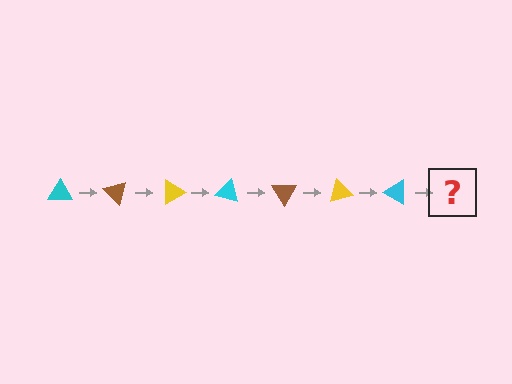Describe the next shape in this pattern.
It should be a brown triangle, rotated 315 degrees from the start.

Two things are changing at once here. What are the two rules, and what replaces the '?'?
The two rules are that it rotates 45 degrees each step and the color cycles through cyan, brown, and yellow. The '?' should be a brown triangle, rotated 315 degrees from the start.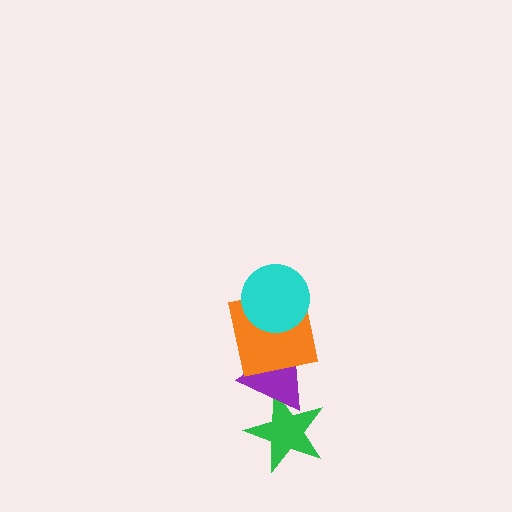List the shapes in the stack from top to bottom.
From top to bottom: the cyan circle, the orange square, the purple triangle, the green star.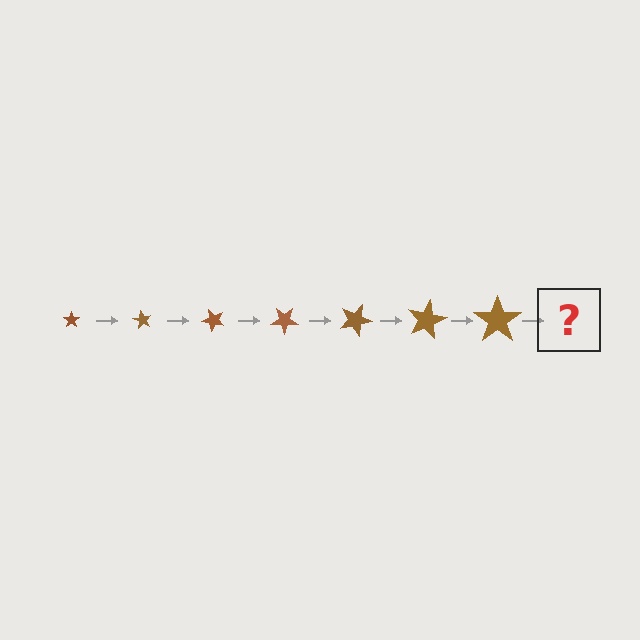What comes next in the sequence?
The next element should be a star, larger than the previous one and rotated 420 degrees from the start.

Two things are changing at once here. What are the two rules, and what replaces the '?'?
The two rules are that the star grows larger each step and it rotates 60 degrees each step. The '?' should be a star, larger than the previous one and rotated 420 degrees from the start.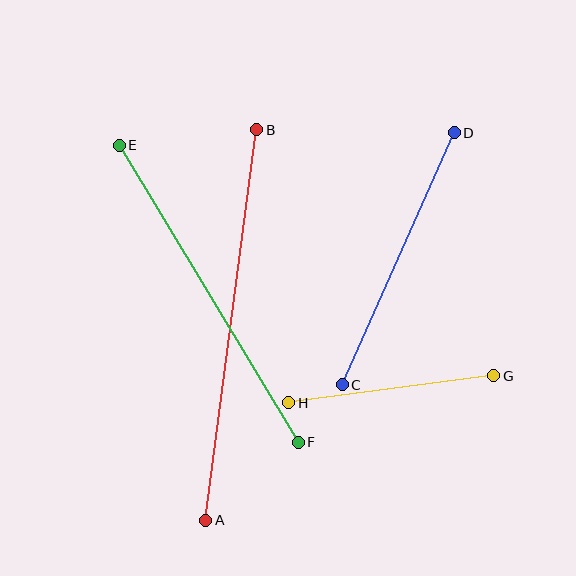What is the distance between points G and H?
The distance is approximately 207 pixels.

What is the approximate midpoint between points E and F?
The midpoint is at approximately (209, 294) pixels.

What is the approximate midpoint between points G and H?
The midpoint is at approximately (391, 389) pixels.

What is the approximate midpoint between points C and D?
The midpoint is at approximately (398, 259) pixels.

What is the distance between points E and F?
The distance is approximately 347 pixels.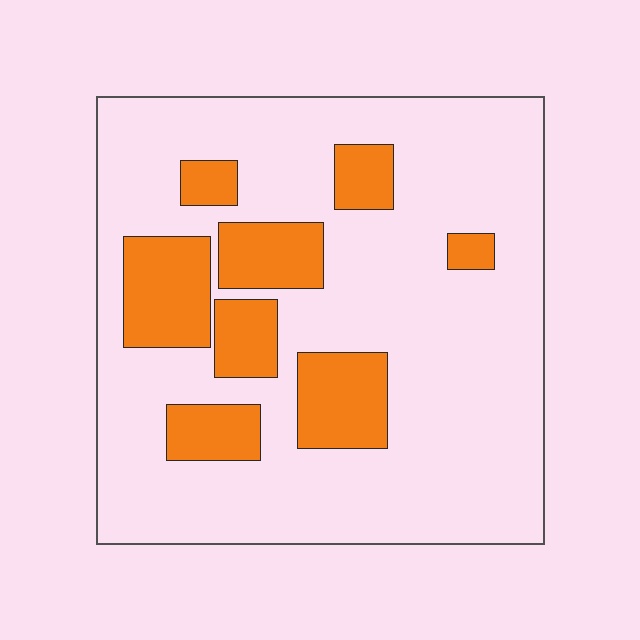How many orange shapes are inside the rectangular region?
8.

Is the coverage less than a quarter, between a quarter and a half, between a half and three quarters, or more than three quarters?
Less than a quarter.